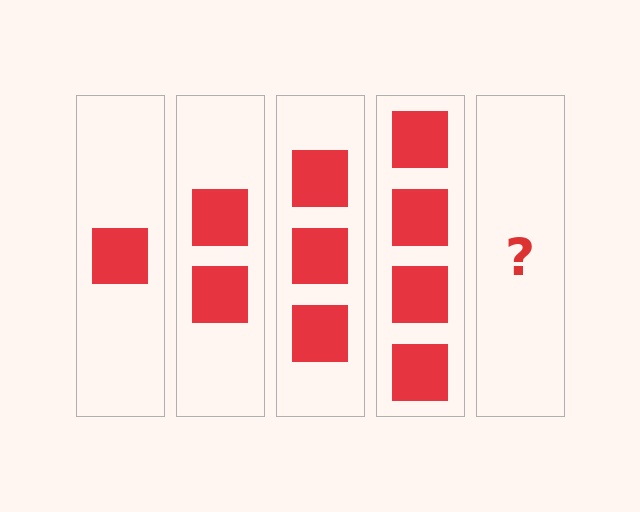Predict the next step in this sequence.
The next step is 5 squares.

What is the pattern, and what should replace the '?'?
The pattern is that each step adds one more square. The '?' should be 5 squares.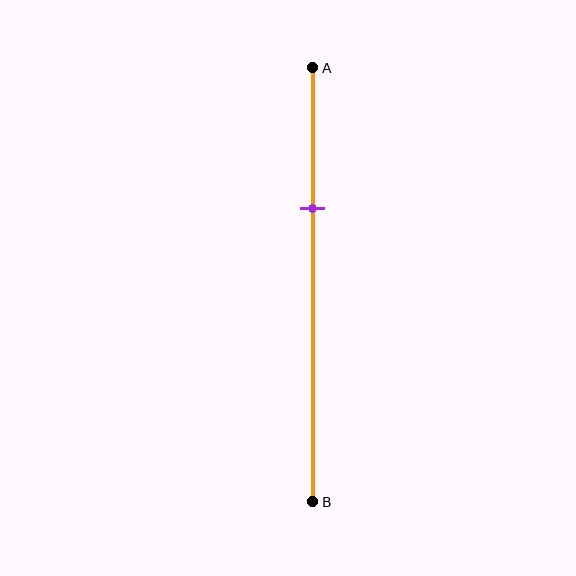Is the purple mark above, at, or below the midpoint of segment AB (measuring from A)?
The purple mark is above the midpoint of segment AB.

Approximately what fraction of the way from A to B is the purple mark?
The purple mark is approximately 30% of the way from A to B.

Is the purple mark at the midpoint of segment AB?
No, the mark is at about 30% from A, not at the 50% midpoint.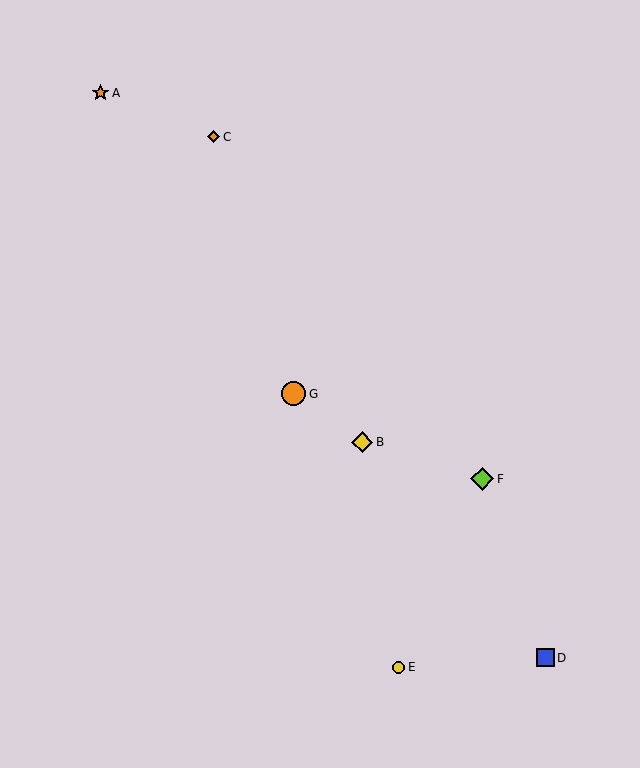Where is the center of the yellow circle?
The center of the yellow circle is at (399, 667).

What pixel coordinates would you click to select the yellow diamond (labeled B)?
Click at (362, 442) to select the yellow diamond B.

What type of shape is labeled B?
Shape B is a yellow diamond.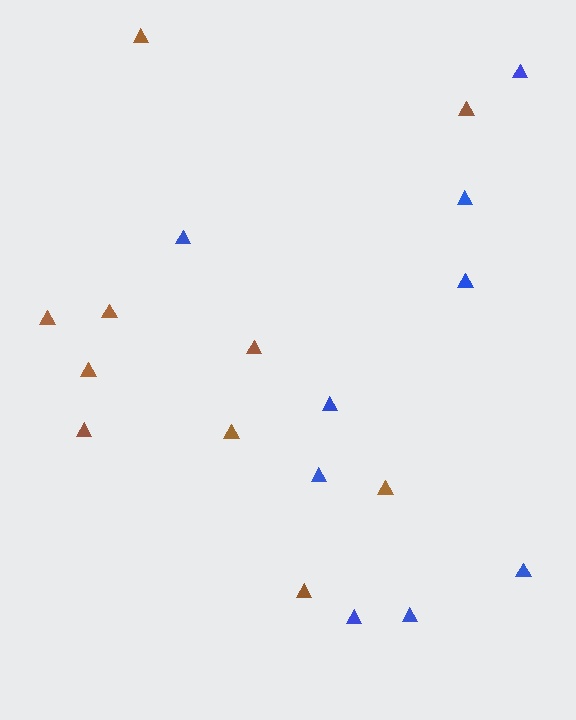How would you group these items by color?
There are 2 groups: one group of brown triangles (10) and one group of blue triangles (9).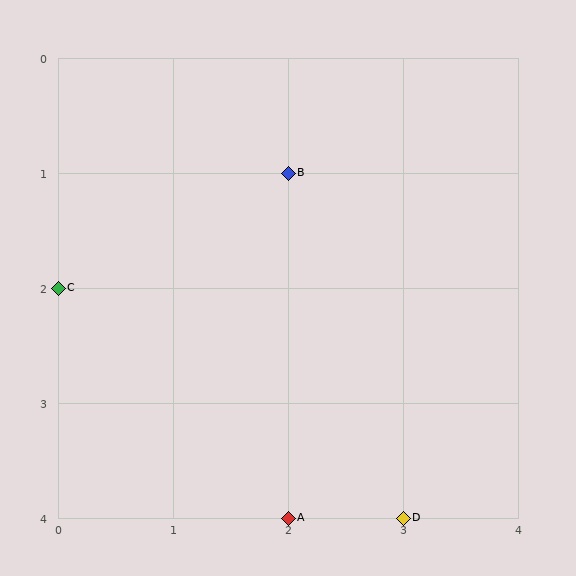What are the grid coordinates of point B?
Point B is at grid coordinates (2, 1).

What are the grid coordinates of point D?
Point D is at grid coordinates (3, 4).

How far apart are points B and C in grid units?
Points B and C are 2 columns and 1 row apart (about 2.2 grid units diagonally).